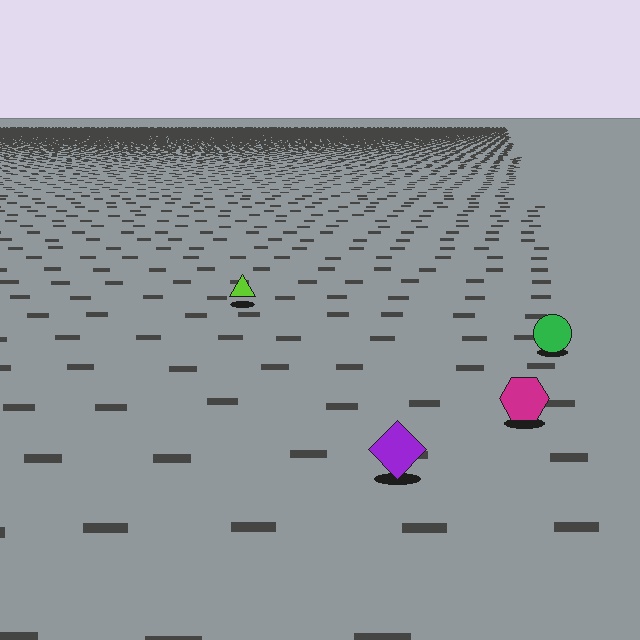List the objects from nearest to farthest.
From nearest to farthest: the purple diamond, the magenta hexagon, the green circle, the lime triangle.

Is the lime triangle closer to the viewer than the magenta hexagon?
No. The magenta hexagon is closer — you can tell from the texture gradient: the ground texture is coarser near it.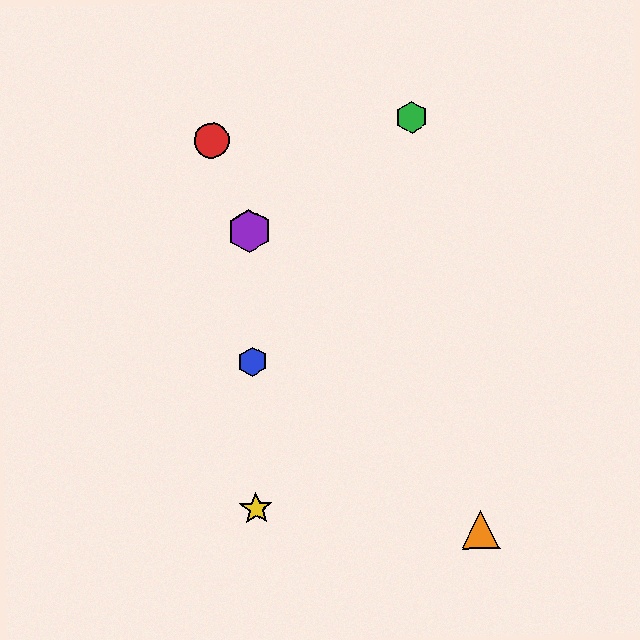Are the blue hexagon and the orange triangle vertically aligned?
No, the blue hexagon is at x≈253 and the orange triangle is at x≈481.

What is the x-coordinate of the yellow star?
The yellow star is at x≈256.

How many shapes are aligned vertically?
3 shapes (the blue hexagon, the yellow star, the purple hexagon) are aligned vertically.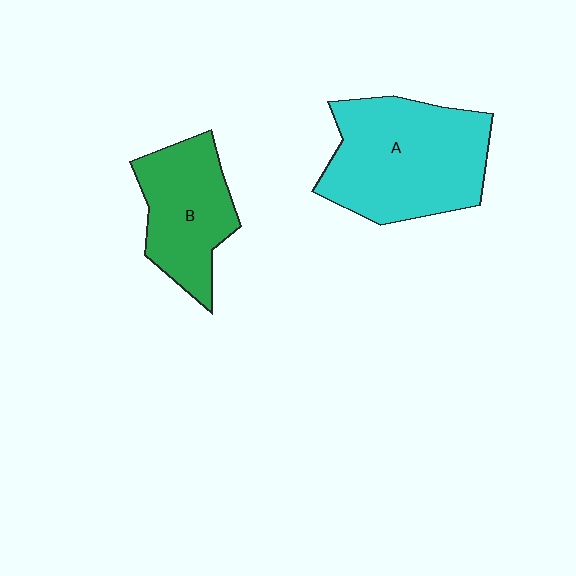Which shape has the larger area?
Shape A (cyan).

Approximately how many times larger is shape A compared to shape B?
Approximately 1.5 times.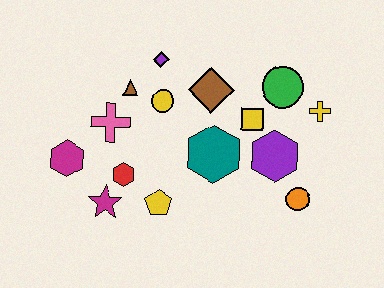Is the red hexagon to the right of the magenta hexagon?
Yes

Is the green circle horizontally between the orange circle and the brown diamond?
Yes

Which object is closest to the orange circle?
The purple hexagon is closest to the orange circle.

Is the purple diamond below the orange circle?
No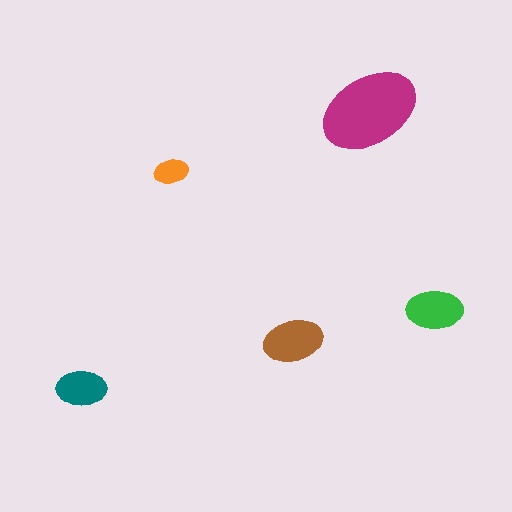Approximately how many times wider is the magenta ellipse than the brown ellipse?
About 1.5 times wider.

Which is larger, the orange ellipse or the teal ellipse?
The teal one.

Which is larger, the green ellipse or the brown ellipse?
The brown one.